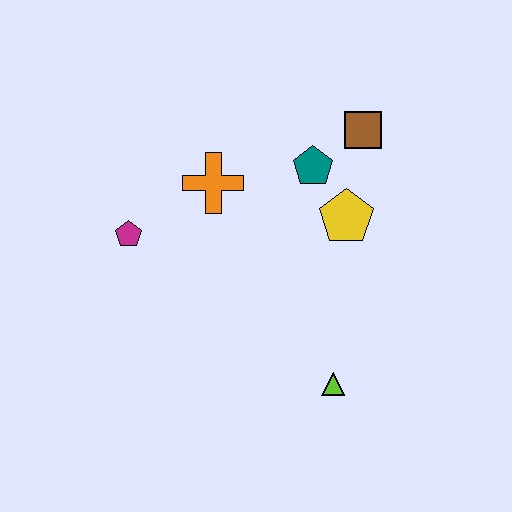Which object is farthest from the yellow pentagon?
The magenta pentagon is farthest from the yellow pentagon.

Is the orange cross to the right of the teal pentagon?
No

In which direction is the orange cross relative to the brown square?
The orange cross is to the left of the brown square.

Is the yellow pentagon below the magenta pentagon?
No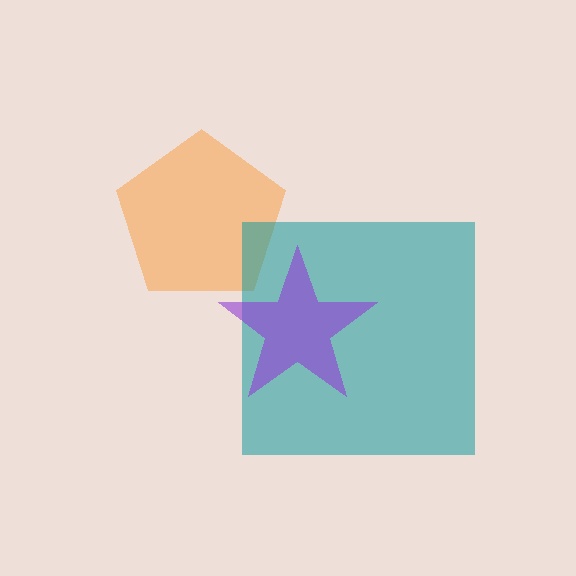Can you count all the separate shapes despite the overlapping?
Yes, there are 3 separate shapes.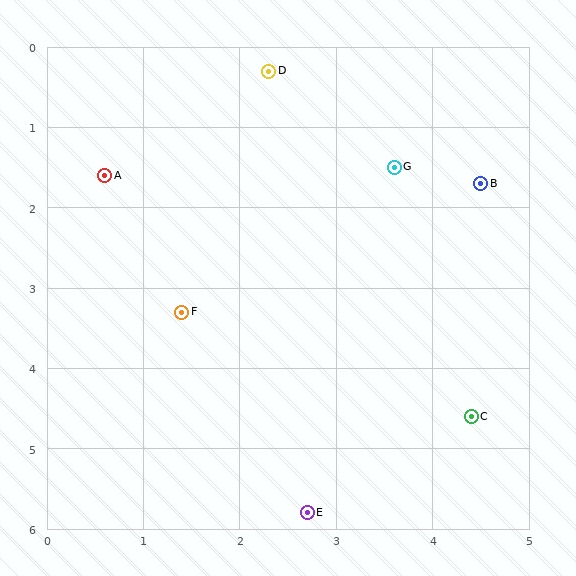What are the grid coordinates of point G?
Point G is at approximately (3.6, 1.5).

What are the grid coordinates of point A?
Point A is at approximately (0.6, 1.6).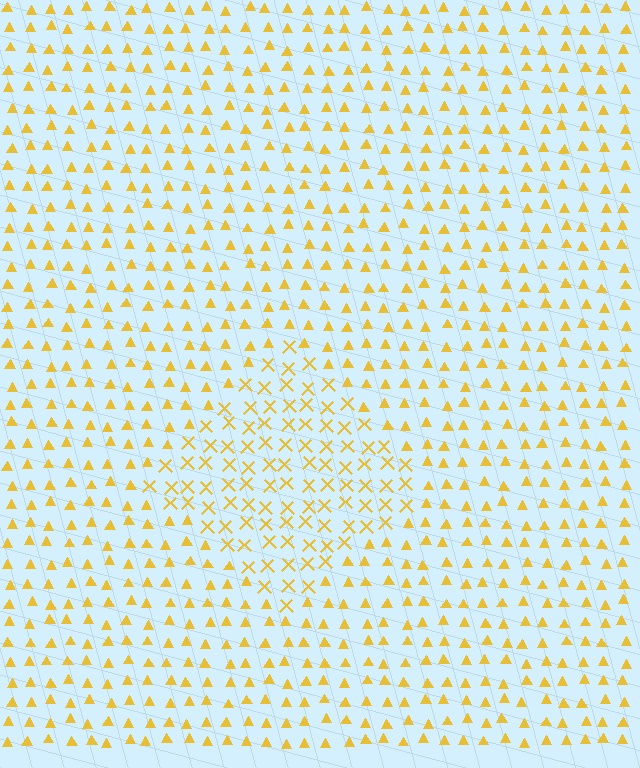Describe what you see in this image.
The image is filled with small yellow elements arranged in a uniform grid. A diamond-shaped region contains X marks, while the surrounding area contains triangles. The boundary is defined purely by the change in element shape.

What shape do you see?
I see a diamond.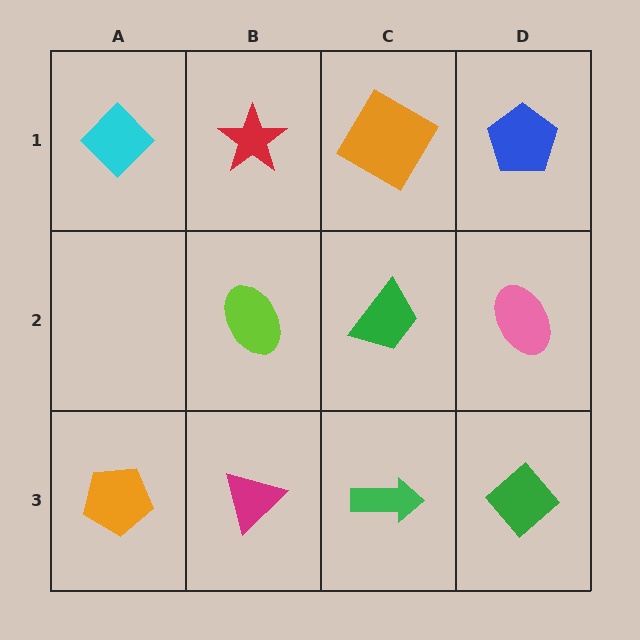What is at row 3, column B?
A magenta triangle.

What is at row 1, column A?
A cyan diamond.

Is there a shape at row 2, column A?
No, that cell is empty.